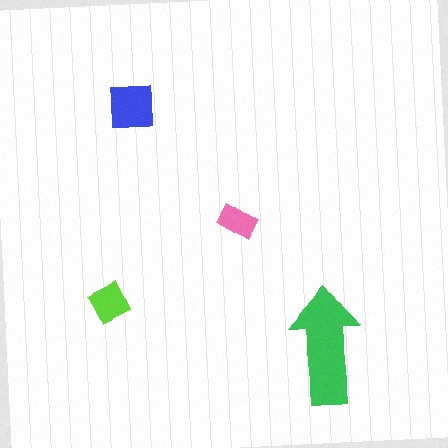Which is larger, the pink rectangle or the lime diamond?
The lime diamond.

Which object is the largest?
The green arrow.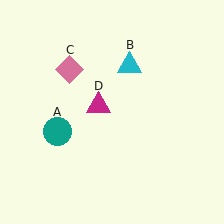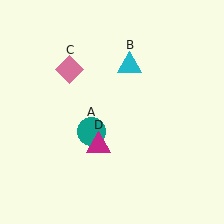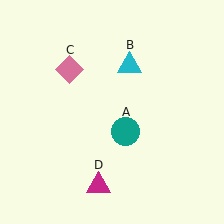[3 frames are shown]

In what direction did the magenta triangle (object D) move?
The magenta triangle (object D) moved down.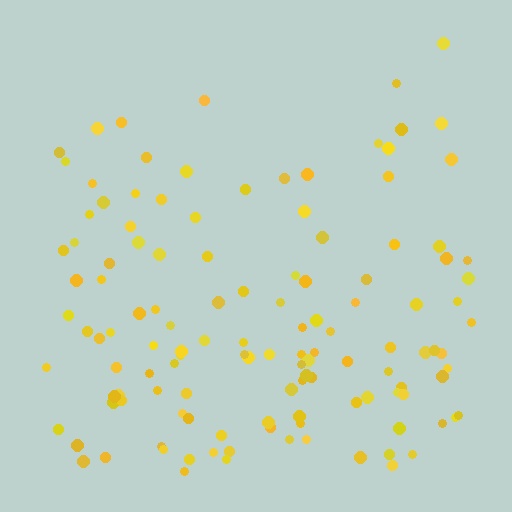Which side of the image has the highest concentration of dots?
The bottom.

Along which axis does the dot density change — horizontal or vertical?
Vertical.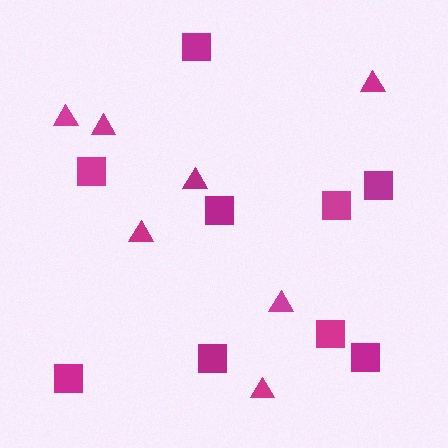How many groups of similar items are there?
There are 2 groups: one group of squares (9) and one group of triangles (7).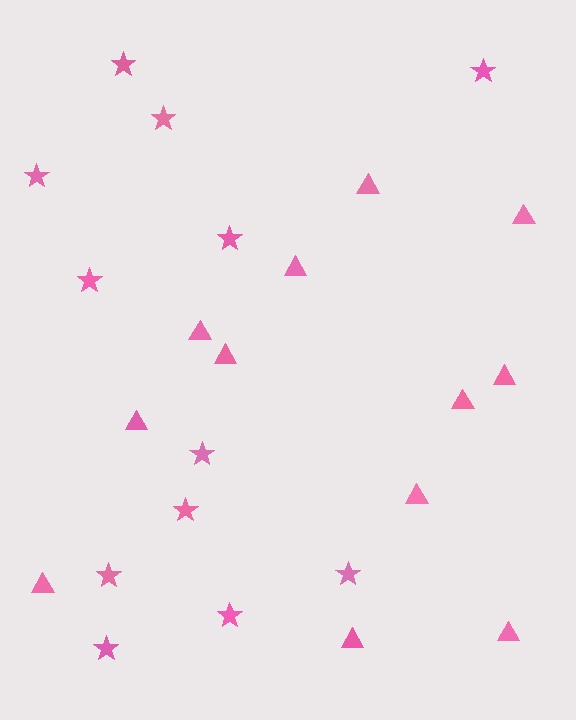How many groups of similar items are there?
There are 2 groups: one group of stars (12) and one group of triangles (12).